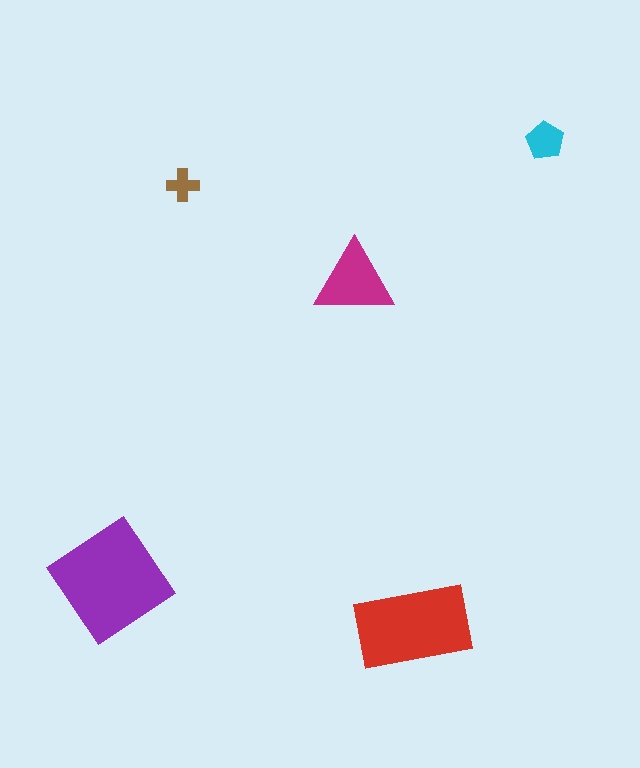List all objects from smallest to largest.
The brown cross, the cyan pentagon, the magenta triangle, the red rectangle, the purple diamond.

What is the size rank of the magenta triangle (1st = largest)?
3rd.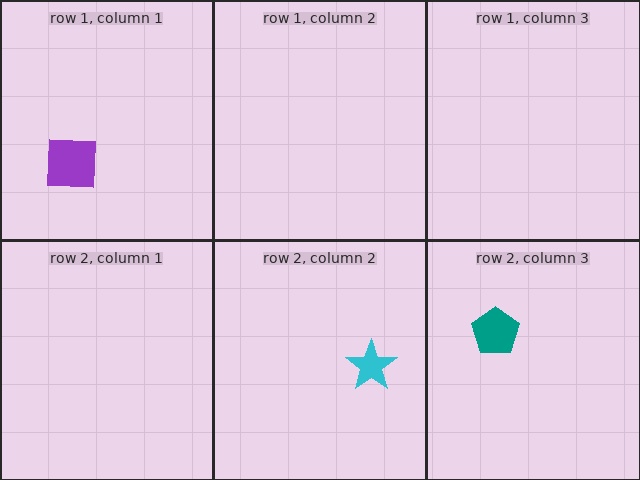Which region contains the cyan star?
The row 2, column 2 region.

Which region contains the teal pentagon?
The row 2, column 3 region.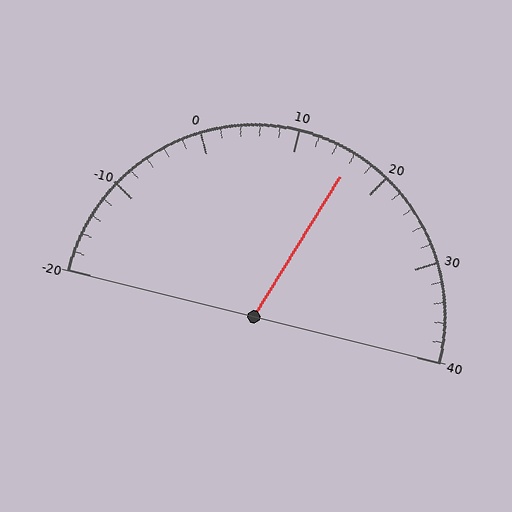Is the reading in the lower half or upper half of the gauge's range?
The reading is in the upper half of the range (-20 to 40).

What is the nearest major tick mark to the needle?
The nearest major tick mark is 20.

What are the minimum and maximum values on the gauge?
The gauge ranges from -20 to 40.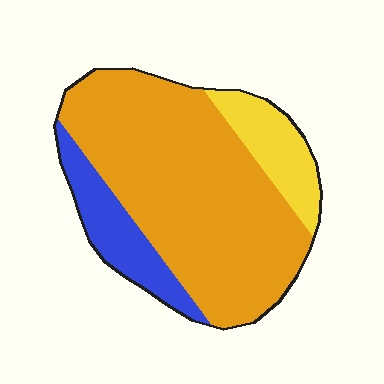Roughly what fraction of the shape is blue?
Blue takes up less than a quarter of the shape.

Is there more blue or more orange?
Orange.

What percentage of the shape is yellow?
Yellow covers around 15% of the shape.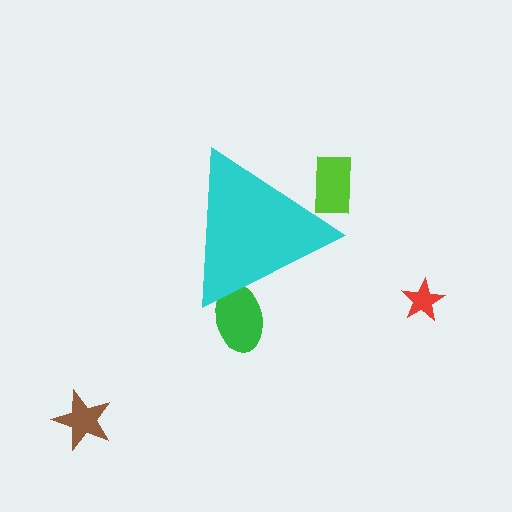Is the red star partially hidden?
No, the red star is fully visible.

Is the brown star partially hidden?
No, the brown star is fully visible.